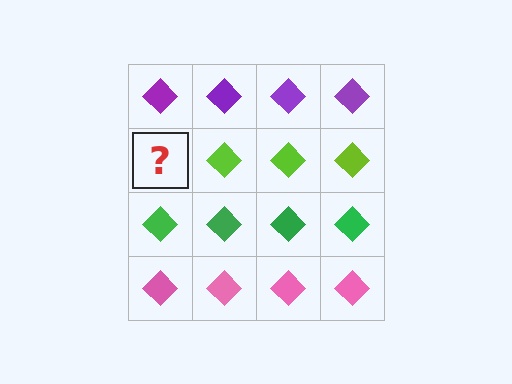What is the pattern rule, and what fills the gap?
The rule is that each row has a consistent color. The gap should be filled with a lime diamond.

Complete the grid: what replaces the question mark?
The question mark should be replaced with a lime diamond.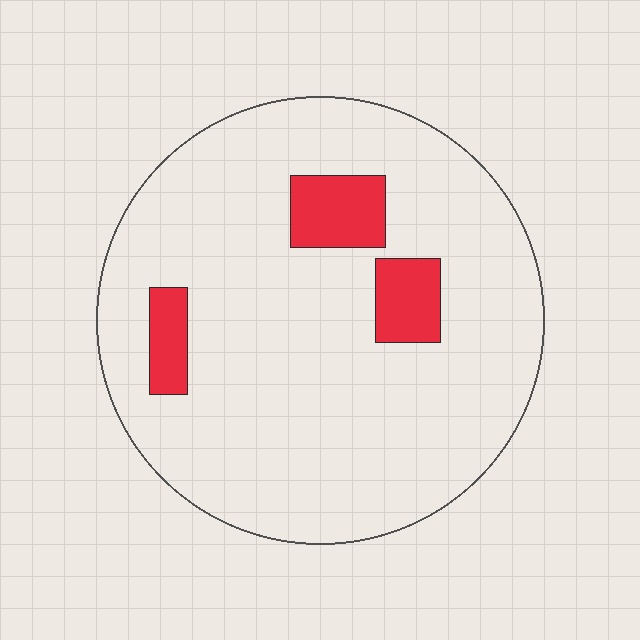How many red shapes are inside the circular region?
3.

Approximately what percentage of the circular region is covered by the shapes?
Approximately 10%.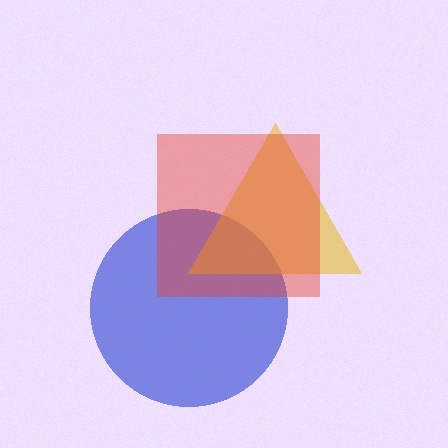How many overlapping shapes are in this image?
There are 3 overlapping shapes in the image.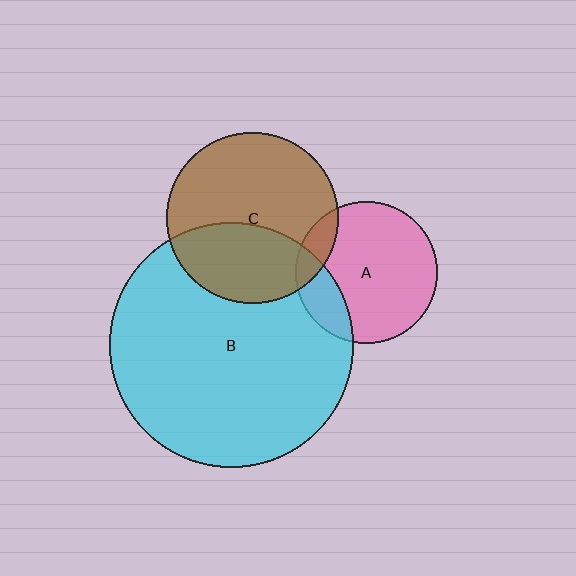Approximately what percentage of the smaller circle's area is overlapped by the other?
Approximately 40%.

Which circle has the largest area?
Circle B (cyan).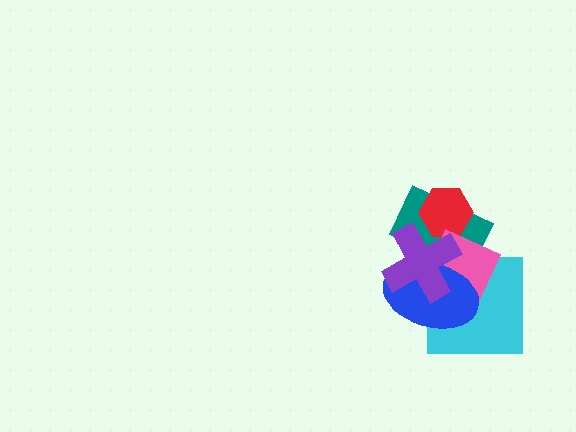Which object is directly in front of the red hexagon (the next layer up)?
The pink diamond is directly in front of the red hexagon.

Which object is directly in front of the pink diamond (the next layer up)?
The blue ellipse is directly in front of the pink diamond.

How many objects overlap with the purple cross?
5 objects overlap with the purple cross.